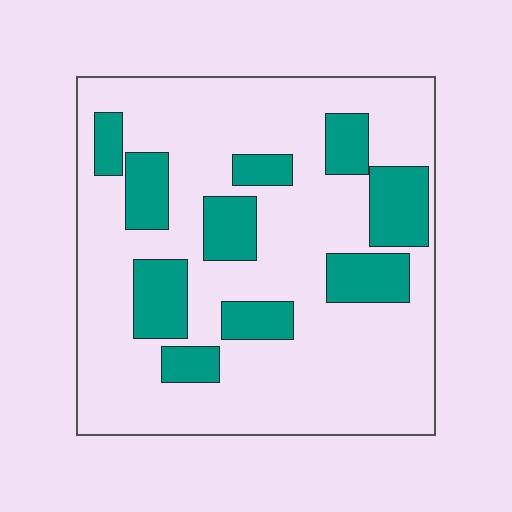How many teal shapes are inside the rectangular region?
10.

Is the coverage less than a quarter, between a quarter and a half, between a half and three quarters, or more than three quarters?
Less than a quarter.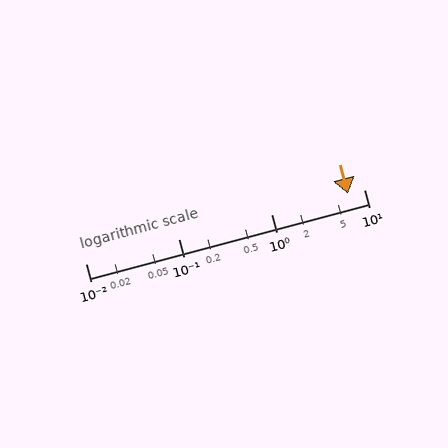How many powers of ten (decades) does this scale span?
The scale spans 3 decades, from 0.01 to 10.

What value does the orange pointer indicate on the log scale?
The pointer indicates approximately 6.8.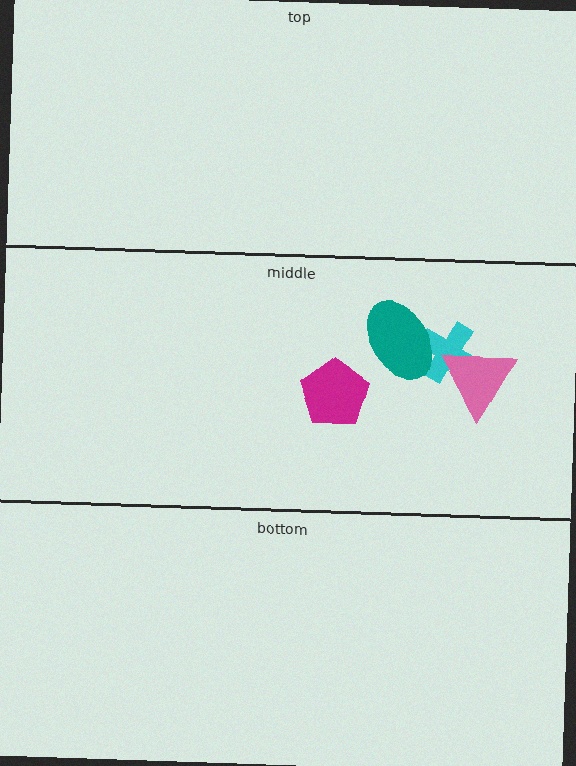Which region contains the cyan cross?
The middle region.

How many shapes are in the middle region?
4.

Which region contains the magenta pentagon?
The middle region.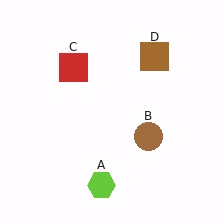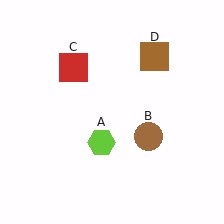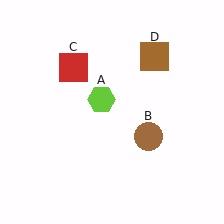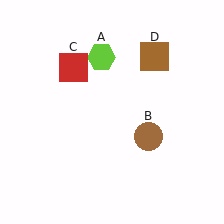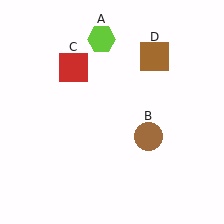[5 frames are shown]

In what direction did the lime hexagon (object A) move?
The lime hexagon (object A) moved up.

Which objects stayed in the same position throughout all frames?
Brown circle (object B) and red square (object C) and brown square (object D) remained stationary.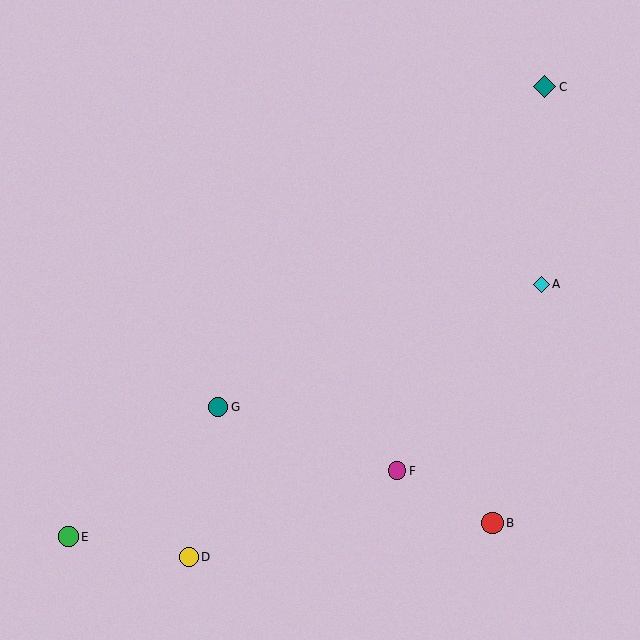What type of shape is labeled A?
Shape A is a cyan diamond.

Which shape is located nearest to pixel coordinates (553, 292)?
The cyan diamond (labeled A) at (541, 284) is nearest to that location.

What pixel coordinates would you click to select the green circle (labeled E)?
Click at (68, 537) to select the green circle E.